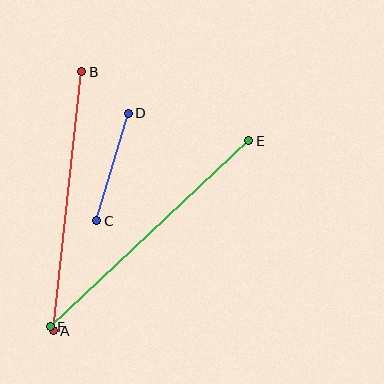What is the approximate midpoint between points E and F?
The midpoint is at approximately (149, 234) pixels.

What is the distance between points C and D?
The distance is approximately 112 pixels.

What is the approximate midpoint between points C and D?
The midpoint is at approximately (112, 167) pixels.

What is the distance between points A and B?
The distance is approximately 260 pixels.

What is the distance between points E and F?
The distance is approximately 272 pixels.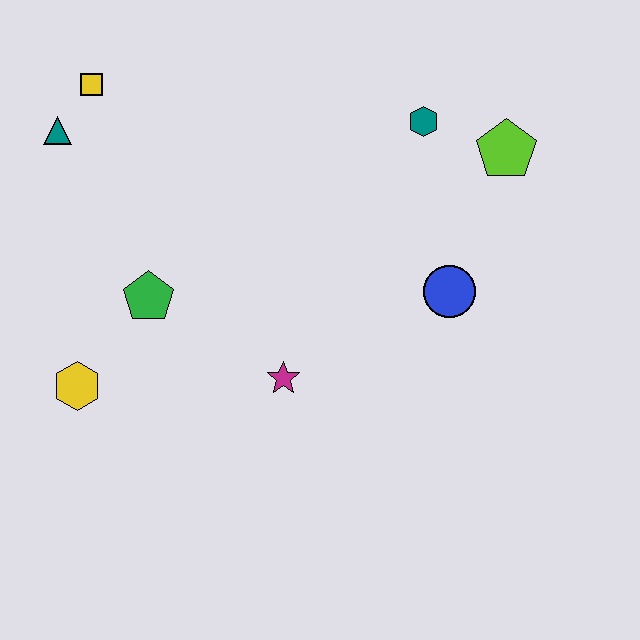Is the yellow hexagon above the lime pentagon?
No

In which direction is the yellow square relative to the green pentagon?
The yellow square is above the green pentagon.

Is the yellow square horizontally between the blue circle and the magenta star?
No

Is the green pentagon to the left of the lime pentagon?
Yes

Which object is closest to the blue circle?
The lime pentagon is closest to the blue circle.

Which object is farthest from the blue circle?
The teal triangle is farthest from the blue circle.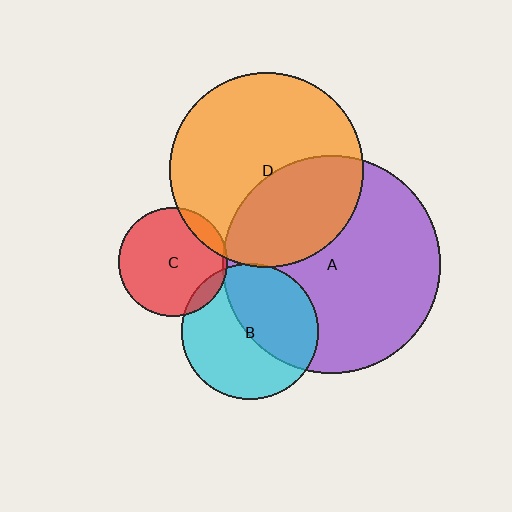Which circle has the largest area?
Circle A (purple).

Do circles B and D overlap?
Yes.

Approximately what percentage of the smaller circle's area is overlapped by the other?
Approximately 5%.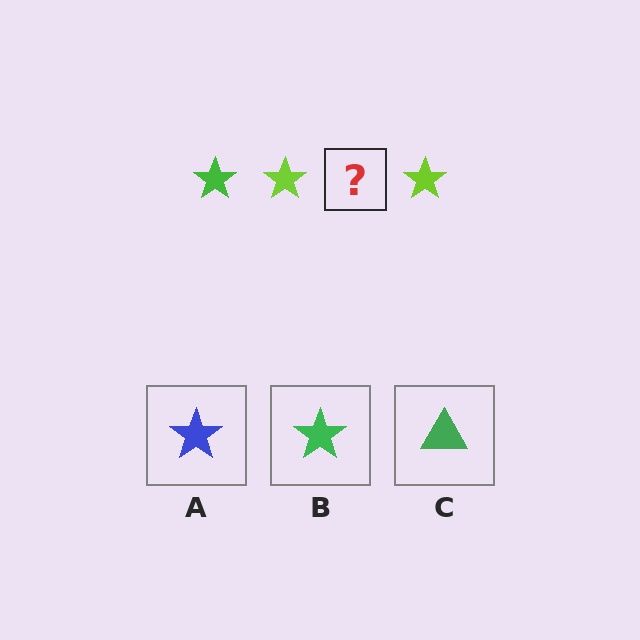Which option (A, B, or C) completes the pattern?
B.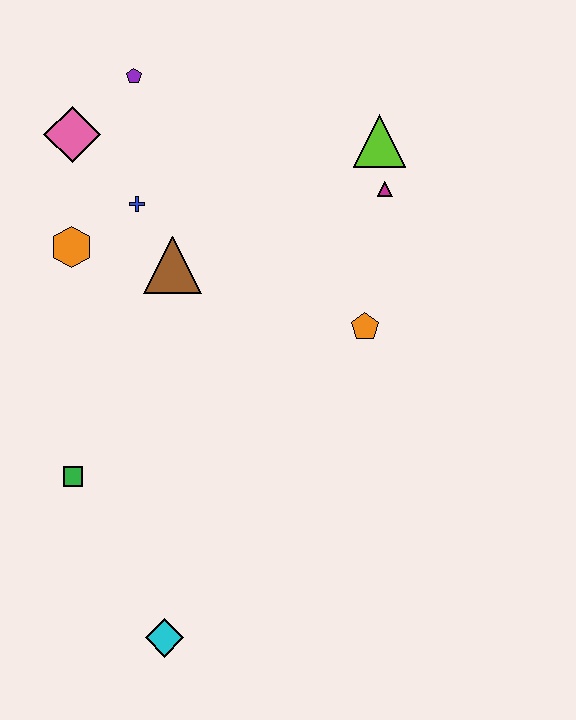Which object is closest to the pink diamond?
The purple pentagon is closest to the pink diamond.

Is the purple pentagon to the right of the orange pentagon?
No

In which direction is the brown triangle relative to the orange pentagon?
The brown triangle is to the left of the orange pentagon.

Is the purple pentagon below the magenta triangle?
No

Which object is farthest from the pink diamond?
The cyan diamond is farthest from the pink diamond.